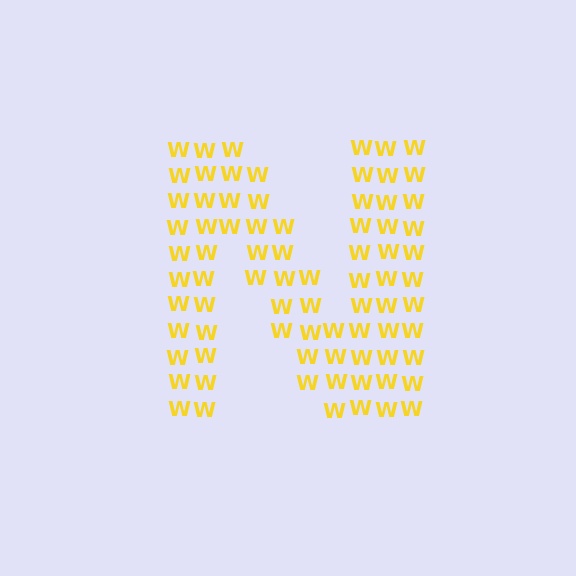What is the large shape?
The large shape is the letter N.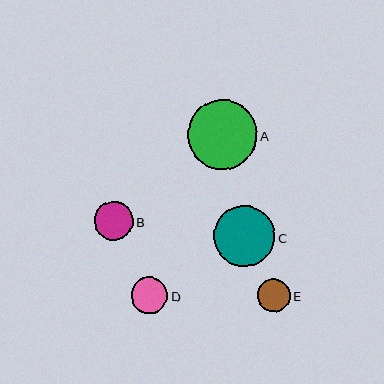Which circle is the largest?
Circle A is the largest with a size of approximately 70 pixels.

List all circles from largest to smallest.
From largest to smallest: A, C, B, D, E.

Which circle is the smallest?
Circle E is the smallest with a size of approximately 33 pixels.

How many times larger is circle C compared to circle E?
Circle C is approximately 1.9 times the size of circle E.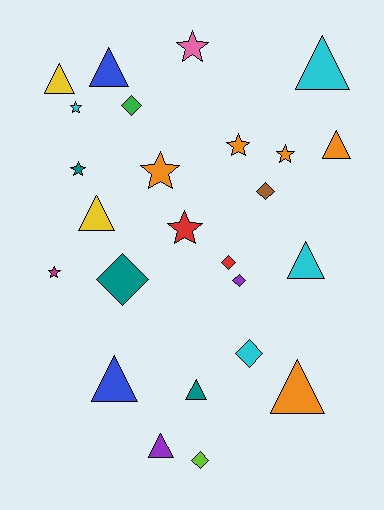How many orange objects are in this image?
There are 5 orange objects.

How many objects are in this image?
There are 25 objects.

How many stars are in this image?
There are 8 stars.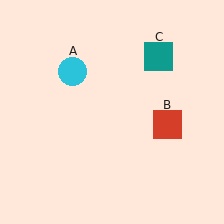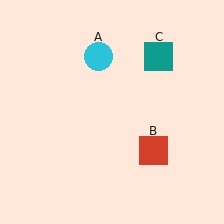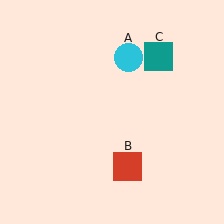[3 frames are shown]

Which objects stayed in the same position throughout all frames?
Teal square (object C) remained stationary.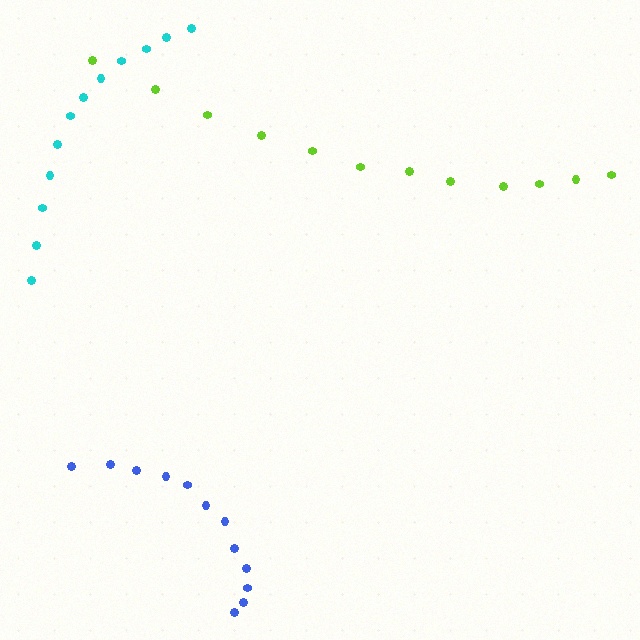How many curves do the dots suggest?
There are 3 distinct paths.